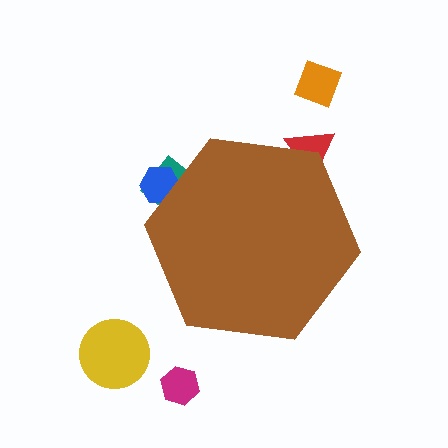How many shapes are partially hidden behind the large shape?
3 shapes are partially hidden.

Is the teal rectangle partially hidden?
Yes, the teal rectangle is partially hidden behind the brown hexagon.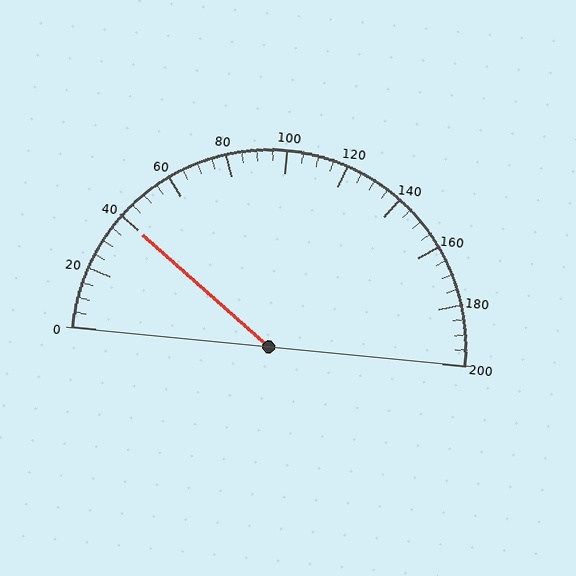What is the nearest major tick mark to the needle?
The nearest major tick mark is 40.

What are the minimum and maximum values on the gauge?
The gauge ranges from 0 to 200.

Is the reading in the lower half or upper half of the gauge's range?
The reading is in the lower half of the range (0 to 200).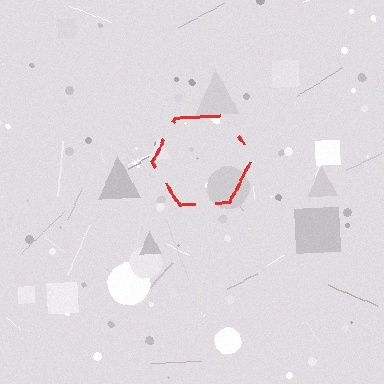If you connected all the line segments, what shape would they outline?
They would outline a hexagon.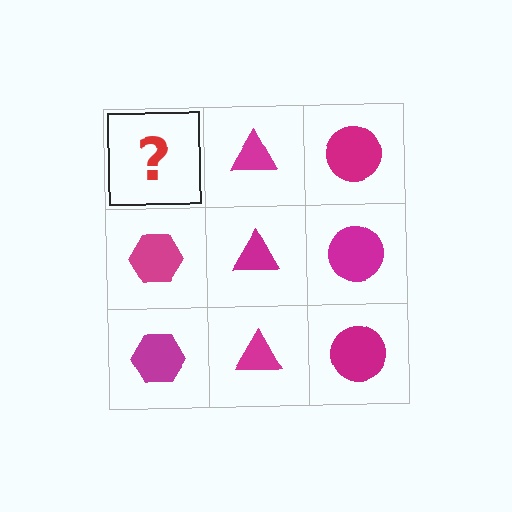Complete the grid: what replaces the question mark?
The question mark should be replaced with a magenta hexagon.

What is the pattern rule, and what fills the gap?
The rule is that each column has a consistent shape. The gap should be filled with a magenta hexagon.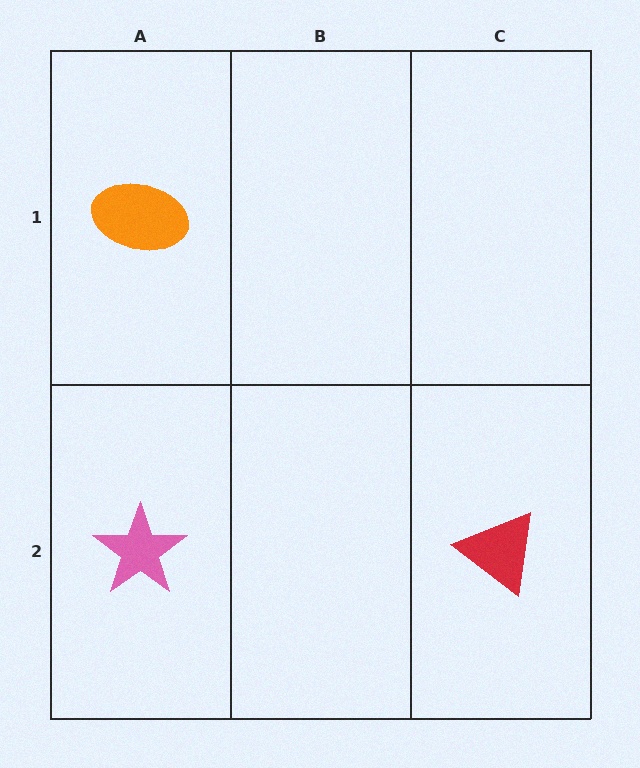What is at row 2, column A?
A pink star.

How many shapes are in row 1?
1 shape.